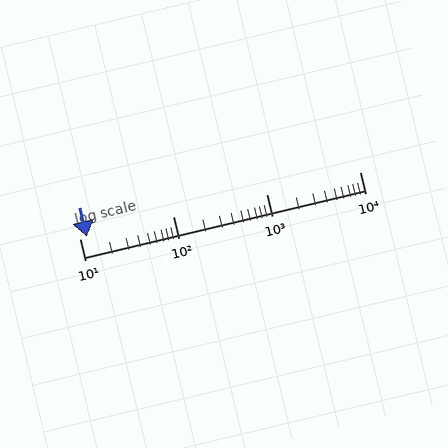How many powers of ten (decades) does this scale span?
The scale spans 3 decades, from 10 to 10000.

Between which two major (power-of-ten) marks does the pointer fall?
The pointer is between 10 and 100.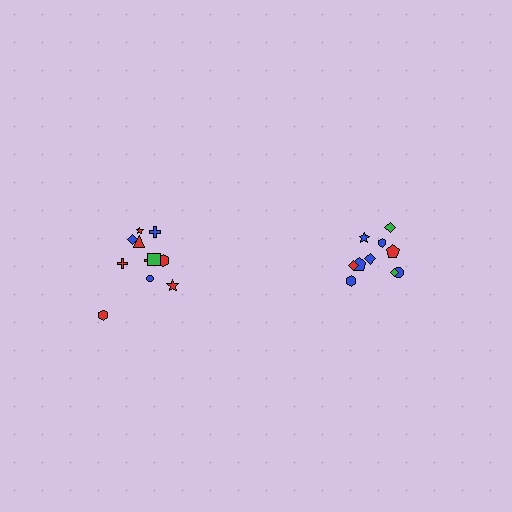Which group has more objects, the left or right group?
The left group.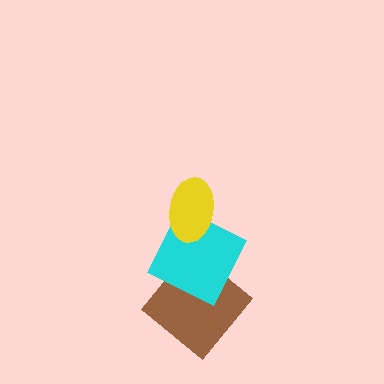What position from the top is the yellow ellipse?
The yellow ellipse is 1st from the top.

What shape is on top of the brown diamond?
The cyan square is on top of the brown diamond.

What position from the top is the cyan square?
The cyan square is 2nd from the top.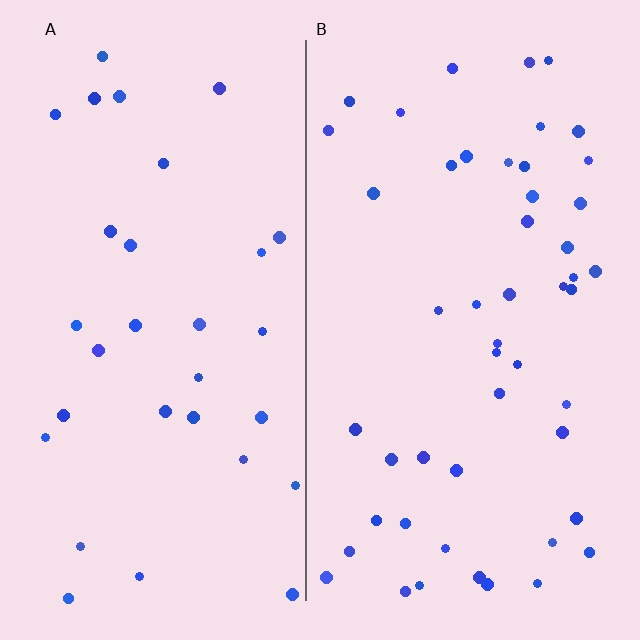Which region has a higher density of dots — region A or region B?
B (the right).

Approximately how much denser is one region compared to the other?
Approximately 1.6× — region B over region A.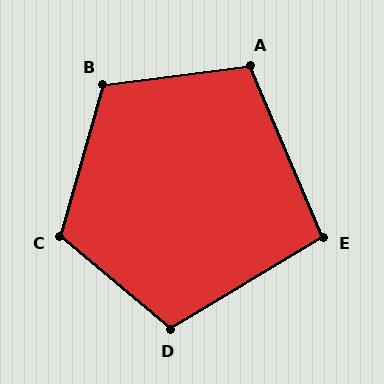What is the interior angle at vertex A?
Approximately 106 degrees (obtuse).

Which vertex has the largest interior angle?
C, at approximately 114 degrees.